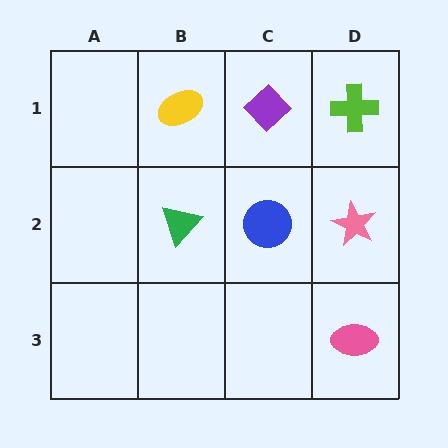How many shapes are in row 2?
3 shapes.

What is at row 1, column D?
A lime cross.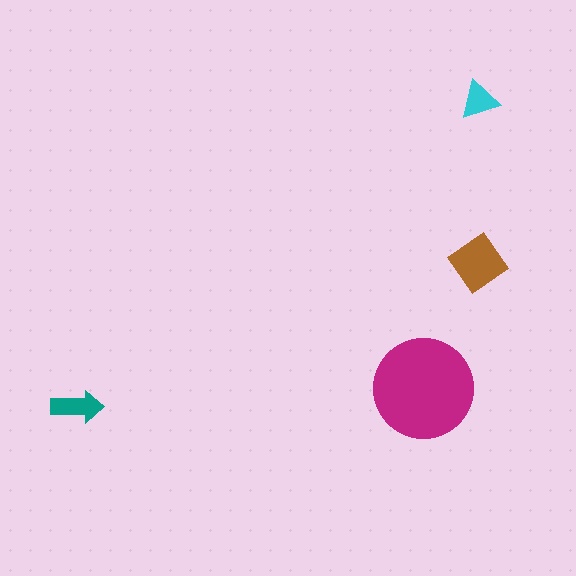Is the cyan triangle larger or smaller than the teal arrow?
Smaller.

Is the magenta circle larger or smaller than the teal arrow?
Larger.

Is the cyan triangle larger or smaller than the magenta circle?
Smaller.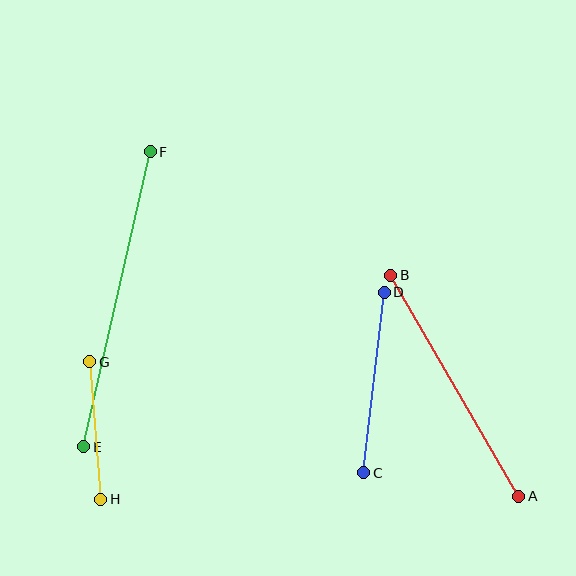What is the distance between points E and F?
The distance is approximately 302 pixels.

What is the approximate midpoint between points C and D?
The midpoint is at approximately (374, 382) pixels.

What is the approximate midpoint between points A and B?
The midpoint is at approximately (455, 386) pixels.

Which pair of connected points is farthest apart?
Points E and F are farthest apart.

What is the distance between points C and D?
The distance is approximately 181 pixels.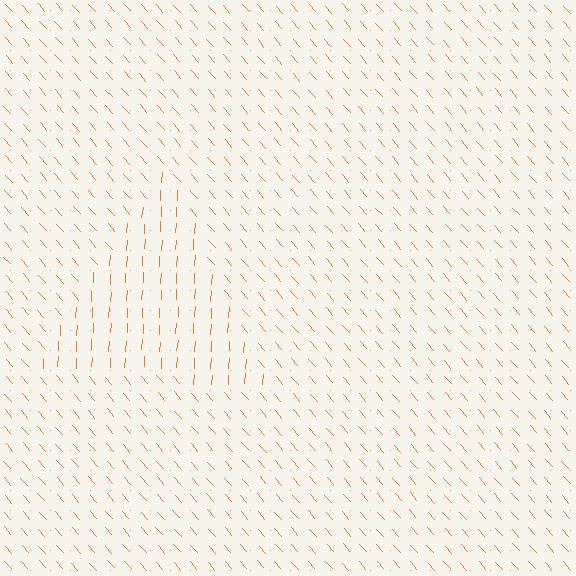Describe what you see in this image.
The image is filled with small orange line segments. A triangle region in the image has lines oriented differently from the surrounding lines, creating a visible texture boundary.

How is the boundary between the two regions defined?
The boundary is defined purely by a change in line orientation (approximately 45 degrees difference). All lines are the same color and thickness.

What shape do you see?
I see a triangle.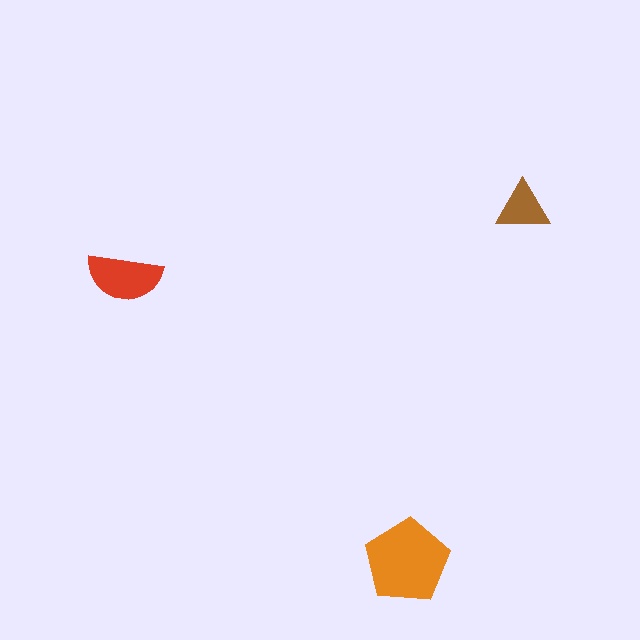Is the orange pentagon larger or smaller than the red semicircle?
Larger.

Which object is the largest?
The orange pentagon.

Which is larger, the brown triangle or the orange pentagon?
The orange pentagon.